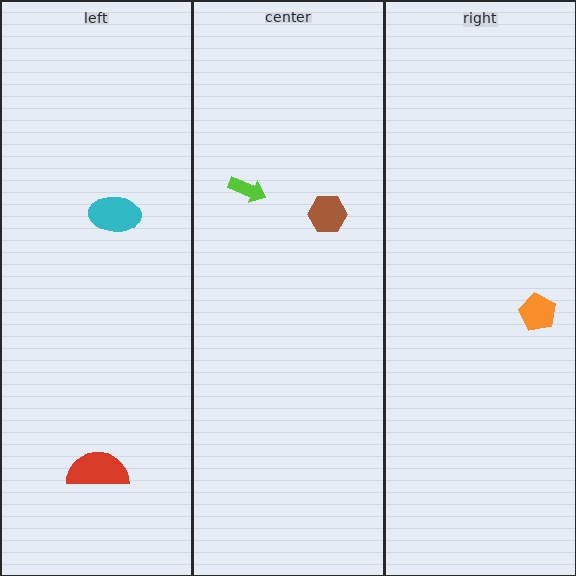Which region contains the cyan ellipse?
The left region.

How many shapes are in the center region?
2.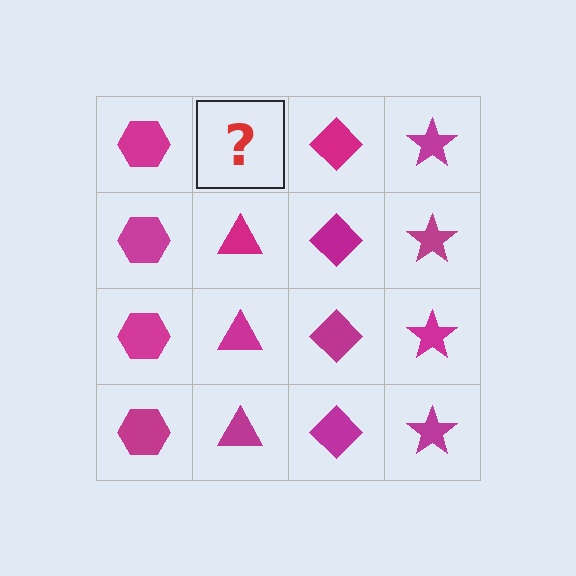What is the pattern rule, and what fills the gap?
The rule is that each column has a consistent shape. The gap should be filled with a magenta triangle.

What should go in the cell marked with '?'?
The missing cell should contain a magenta triangle.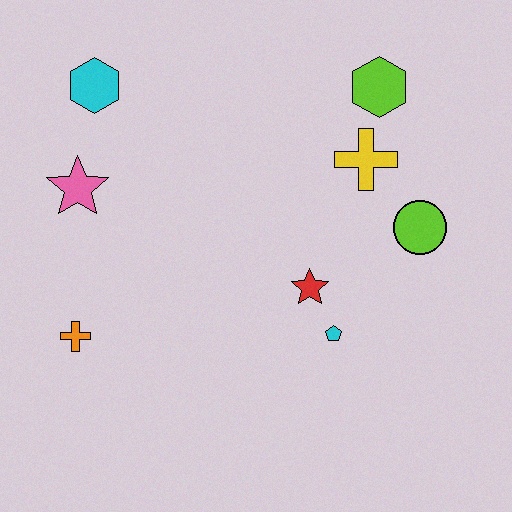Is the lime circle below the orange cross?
No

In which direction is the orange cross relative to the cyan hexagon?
The orange cross is below the cyan hexagon.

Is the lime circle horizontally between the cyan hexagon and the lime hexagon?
No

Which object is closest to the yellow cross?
The lime hexagon is closest to the yellow cross.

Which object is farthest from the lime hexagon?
The orange cross is farthest from the lime hexagon.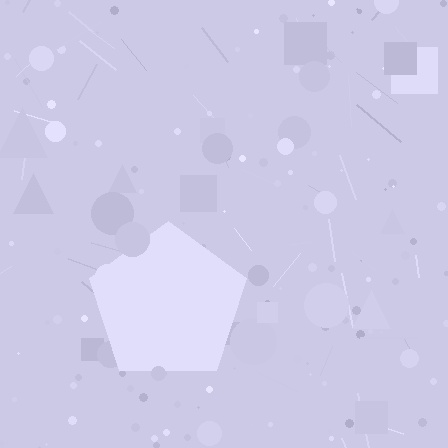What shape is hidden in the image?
A pentagon is hidden in the image.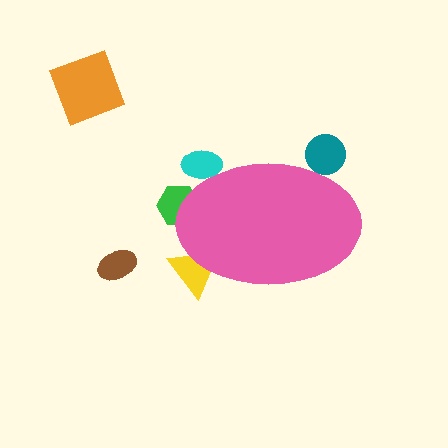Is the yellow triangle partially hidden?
Yes, the yellow triangle is partially hidden behind the pink ellipse.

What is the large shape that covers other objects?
A pink ellipse.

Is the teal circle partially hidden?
Yes, the teal circle is partially hidden behind the pink ellipse.